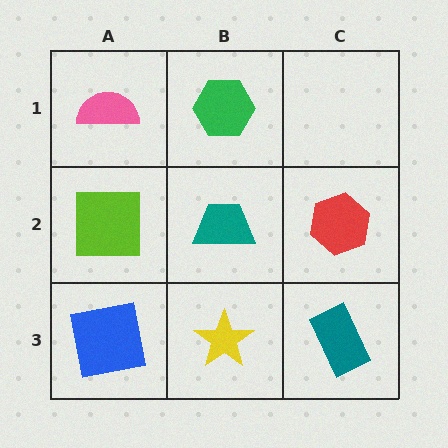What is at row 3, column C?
A teal rectangle.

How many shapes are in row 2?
3 shapes.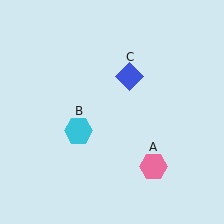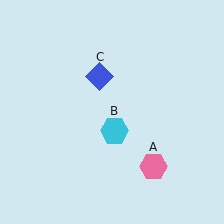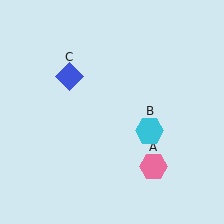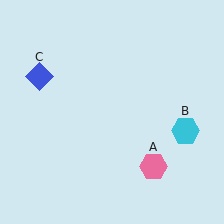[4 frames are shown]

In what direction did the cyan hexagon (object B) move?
The cyan hexagon (object B) moved right.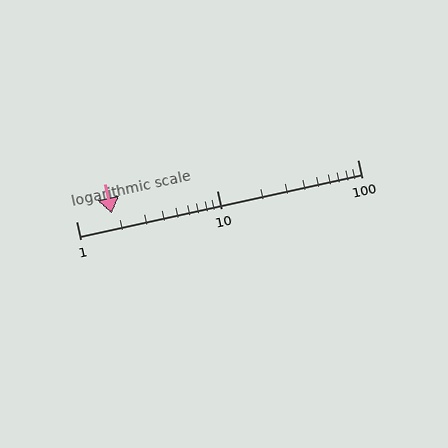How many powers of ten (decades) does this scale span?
The scale spans 2 decades, from 1 to 100.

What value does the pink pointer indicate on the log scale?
The pointer indicates approximately 1.8.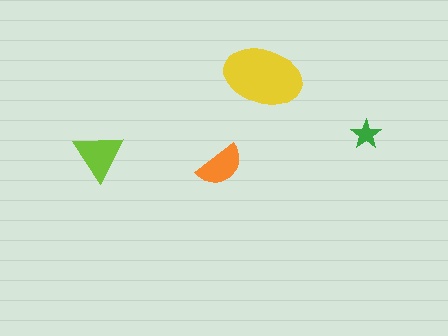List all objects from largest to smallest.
The yellow ellipse, the lime triangle, the orange semicircle, the green star.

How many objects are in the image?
There are 4 objects in the image.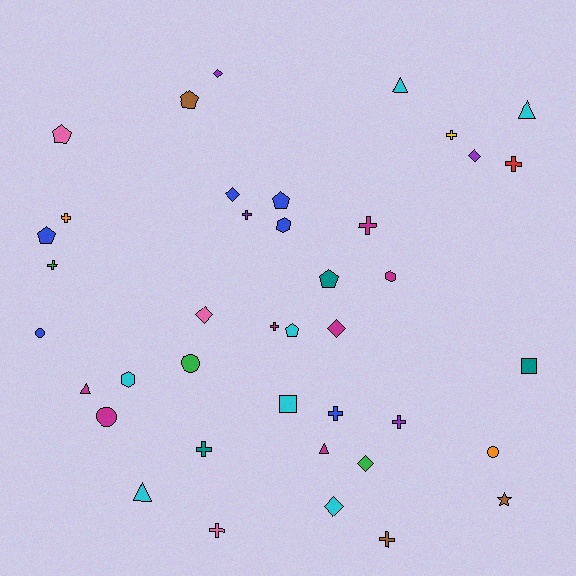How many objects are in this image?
There are 40 objects.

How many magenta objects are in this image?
There are 7 magenta objects.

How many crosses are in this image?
There are 12 crosses.